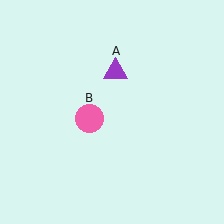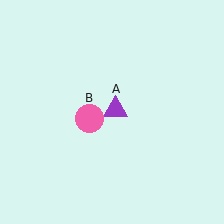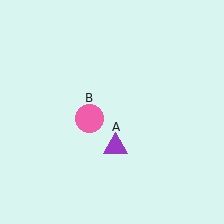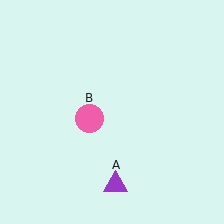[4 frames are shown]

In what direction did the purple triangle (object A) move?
The purple triangle (object A) moved down.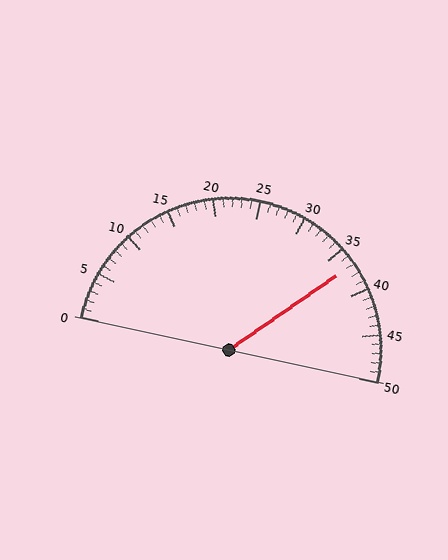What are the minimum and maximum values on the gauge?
The gauge ranges from 0 to 50.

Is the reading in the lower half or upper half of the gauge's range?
The reading is in the upper half of the range (0 to 50).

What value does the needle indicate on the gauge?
The needle indicates approximately 37.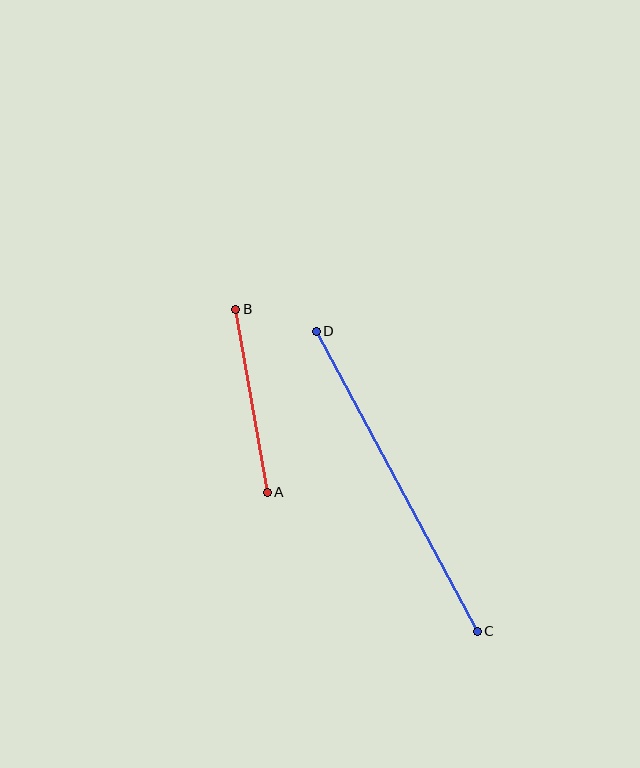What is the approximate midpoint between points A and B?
The midpoint is at approximately (252, 401) pixels.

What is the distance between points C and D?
The distance is approximately 341 pixels.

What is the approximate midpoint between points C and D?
The midpoint is at approximately (397, 481) pixels.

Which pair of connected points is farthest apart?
Points C and D are farthest apart.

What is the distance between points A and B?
The distance is approximately 186 pixels.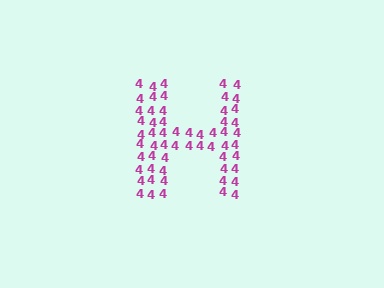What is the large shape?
The large shape is the letter H.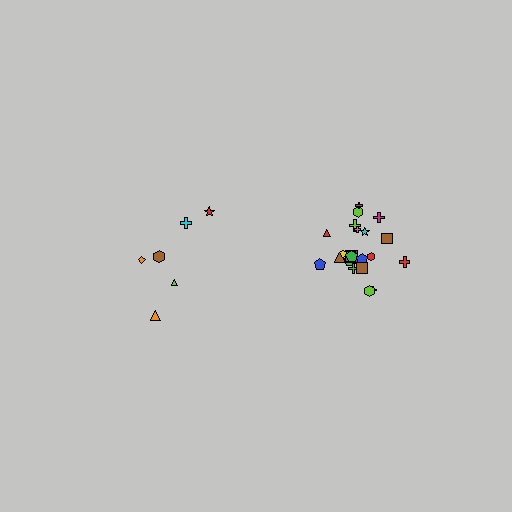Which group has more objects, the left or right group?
The right group.